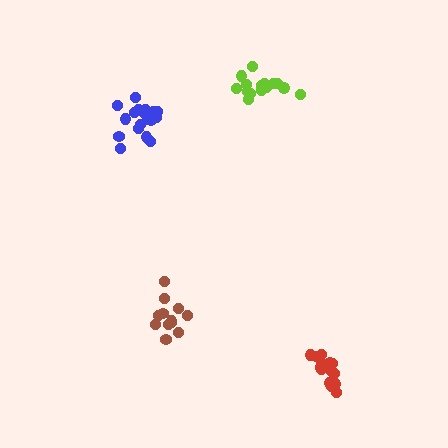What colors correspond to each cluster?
The clusters are colored: blue, brown, red, lime.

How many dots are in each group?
Group 1: 18 dots, Group 2: 12 dots, Group 3: 16 dots, Group 4: 15 dots (61 total).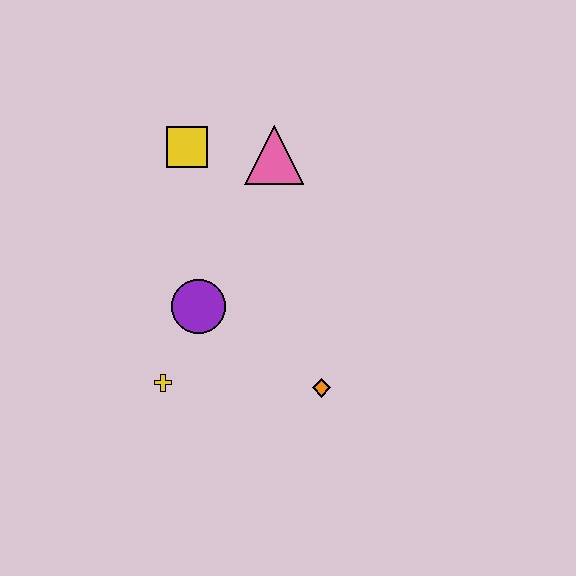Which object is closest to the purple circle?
The yellow cross is closest to the purple circle.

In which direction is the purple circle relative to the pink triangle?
The purple circle is below the pink triangle.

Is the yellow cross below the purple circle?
Yes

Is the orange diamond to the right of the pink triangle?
Yes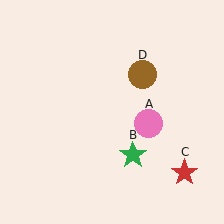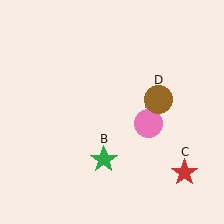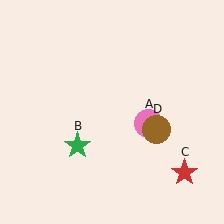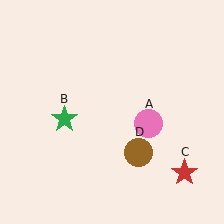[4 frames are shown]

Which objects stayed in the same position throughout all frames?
Pink circle (object A) and red star (object C) remained stationary.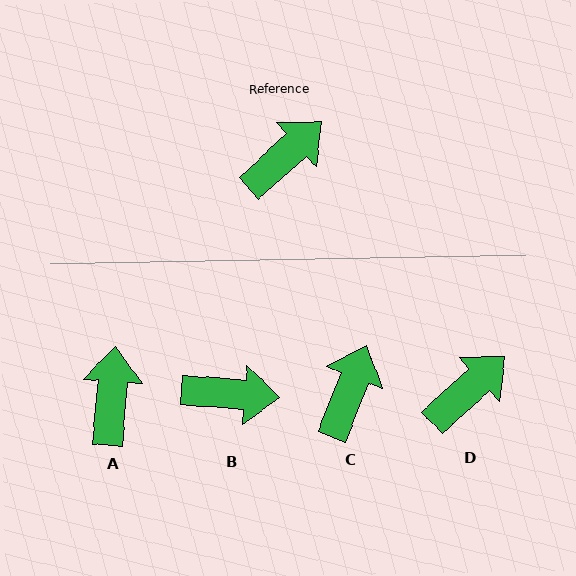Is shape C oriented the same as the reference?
No, it is off by about 27 degrees.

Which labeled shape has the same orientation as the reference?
D.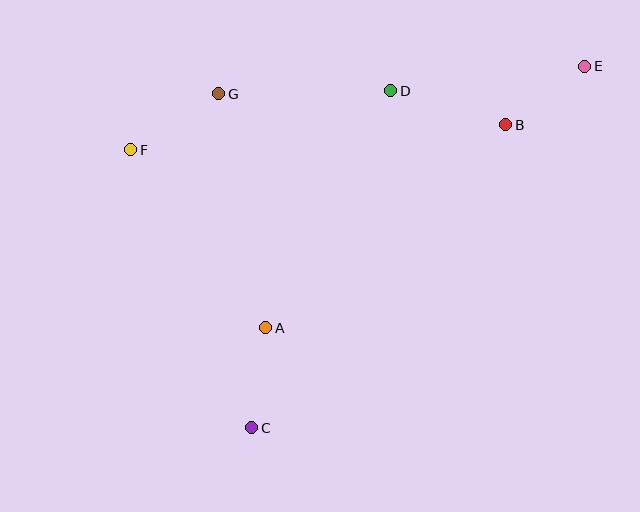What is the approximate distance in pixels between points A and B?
The distance between A and B is approximately 314 pixels.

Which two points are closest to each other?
Points B and E are closest to each other.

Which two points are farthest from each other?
Points C and E are farthest from each other.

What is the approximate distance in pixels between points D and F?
The distance between D and F is approximately 267 pixels.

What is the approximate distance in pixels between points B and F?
The distance between B and F is approximately 376 pixels.